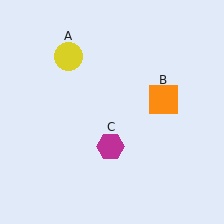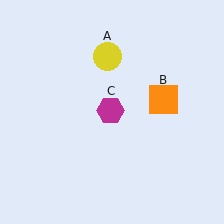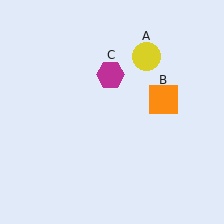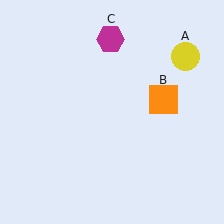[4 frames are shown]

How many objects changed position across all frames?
2 objects changed position: yellow circle (object A), magenta hexagon (object C).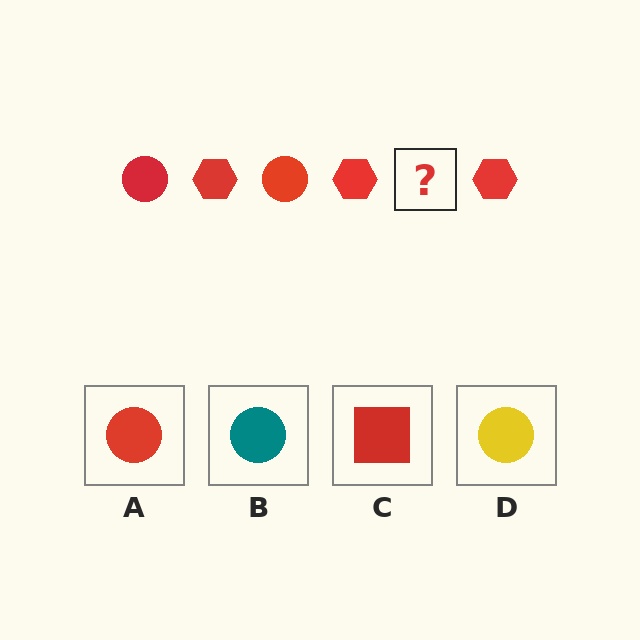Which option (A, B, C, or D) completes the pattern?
A.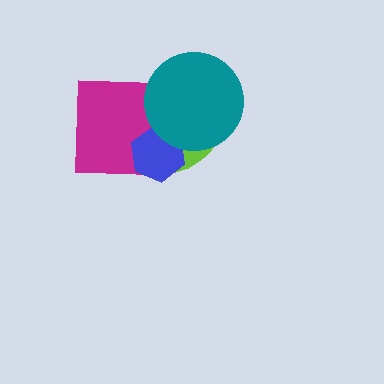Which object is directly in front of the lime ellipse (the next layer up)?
The magenta square is directly in front of the lime ellipse.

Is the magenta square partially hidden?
Yes, it is partially covered by another shape.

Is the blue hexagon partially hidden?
Yes, it is partially covered by another shape.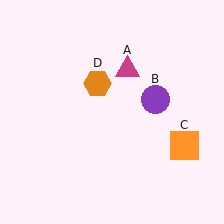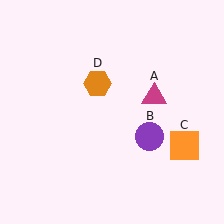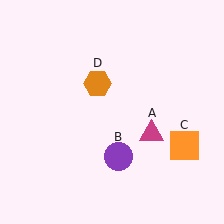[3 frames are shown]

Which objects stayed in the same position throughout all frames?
Orange square (object C) and orange hexagon (object D) remained stationary.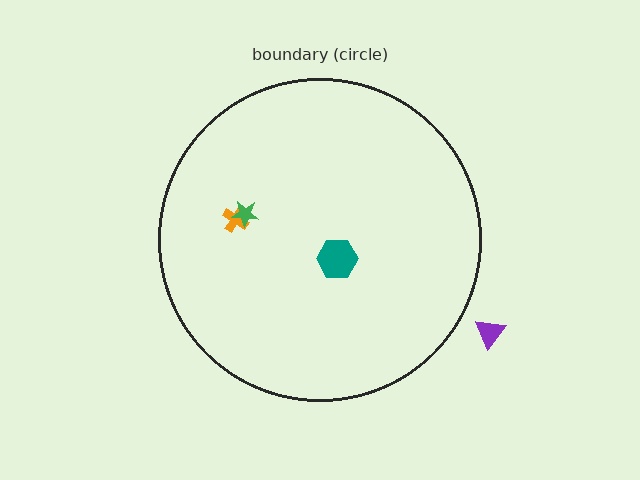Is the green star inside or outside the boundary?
Inside.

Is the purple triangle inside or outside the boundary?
Outside.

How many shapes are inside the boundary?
3 inside, 1 outside.